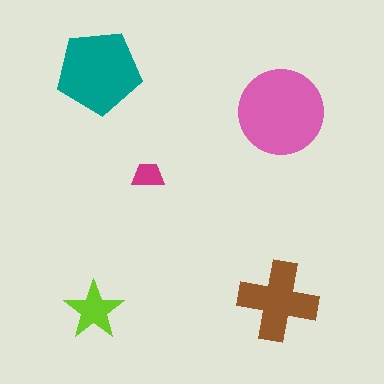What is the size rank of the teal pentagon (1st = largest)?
2nd.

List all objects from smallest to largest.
The magenta trapezoid, the lime star, the brown cross, the teal pentagon, the pink circle.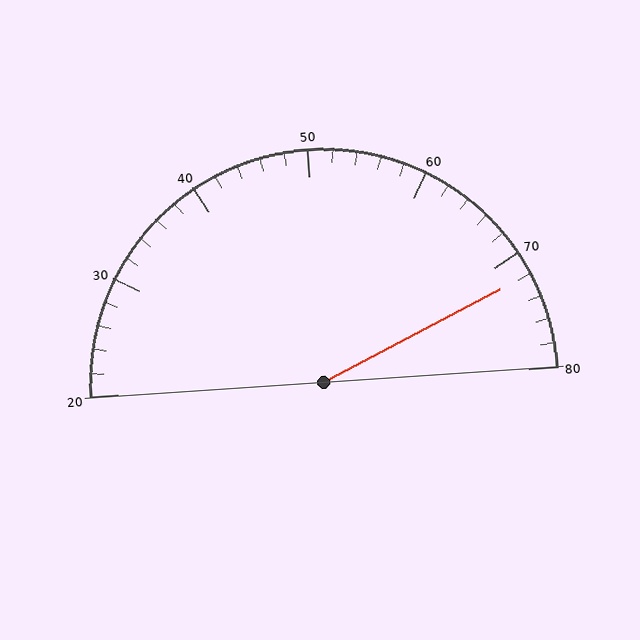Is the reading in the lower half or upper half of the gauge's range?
The reading is in the upper half of the range (20 to 80).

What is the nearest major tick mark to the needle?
The nearest major tick mark is 70.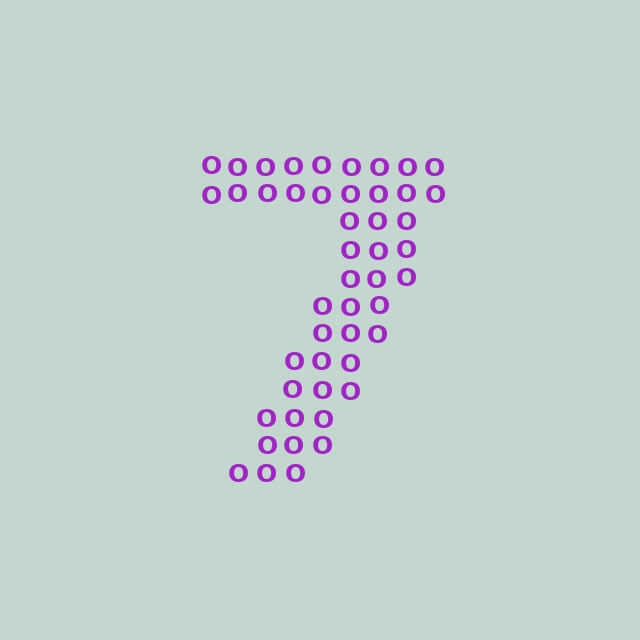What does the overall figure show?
The overall figure shows the digit 7.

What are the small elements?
The small elements are letter O's.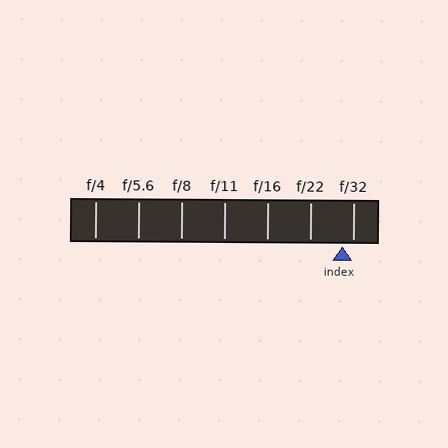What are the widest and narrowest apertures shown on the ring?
The widest aperture shown is f/4 and the narrowest is f/32.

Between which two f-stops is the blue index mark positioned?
The index mark is between f/22 and f/32.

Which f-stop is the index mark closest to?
The index mark is closest to f/32.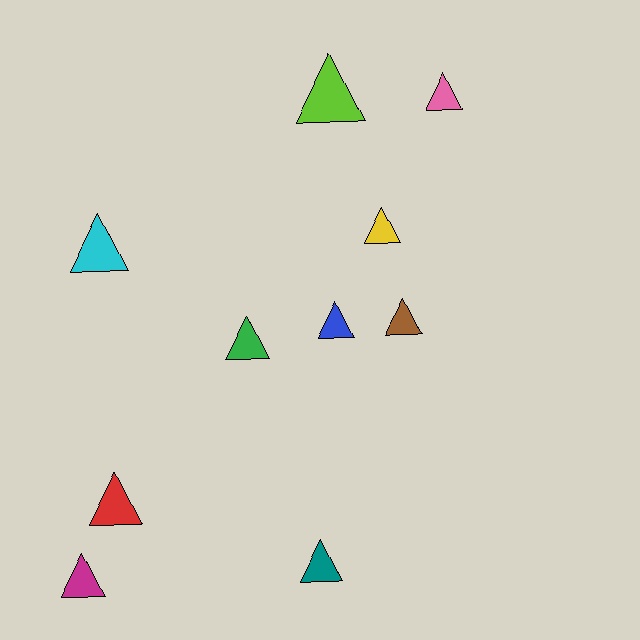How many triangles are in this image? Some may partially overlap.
There are 10 triangles.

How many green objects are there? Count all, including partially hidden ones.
There is 1 green object.